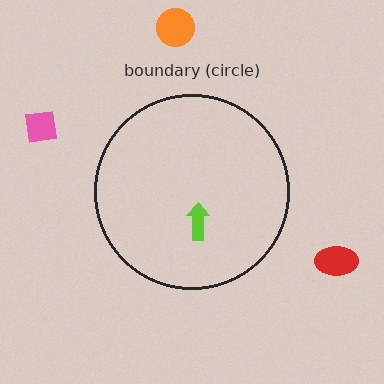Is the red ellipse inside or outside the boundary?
Outside.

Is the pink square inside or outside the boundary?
Outside.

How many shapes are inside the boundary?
1 inside, 3 outside.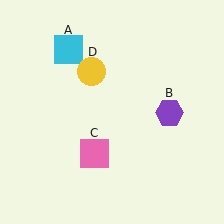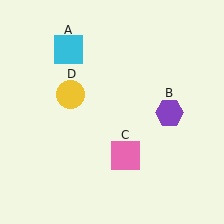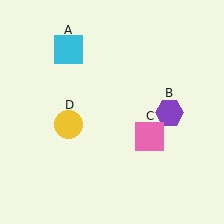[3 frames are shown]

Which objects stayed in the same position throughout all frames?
Cyan square (object A) and purple hexagon (object B) remained stationary.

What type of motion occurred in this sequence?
The pink square (object C), yellow circle (object D) rotated counterclockwise around the center of the scene.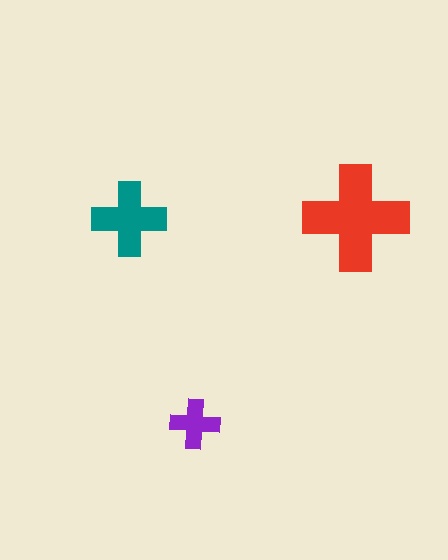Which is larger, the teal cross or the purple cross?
The teal one.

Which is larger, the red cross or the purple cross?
The red one.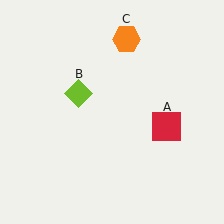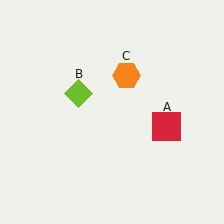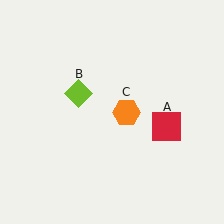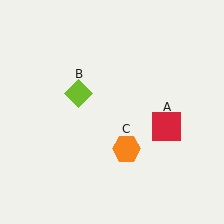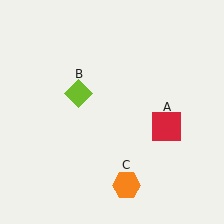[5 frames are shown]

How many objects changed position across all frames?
1 object changed position: orange hexagon (object C).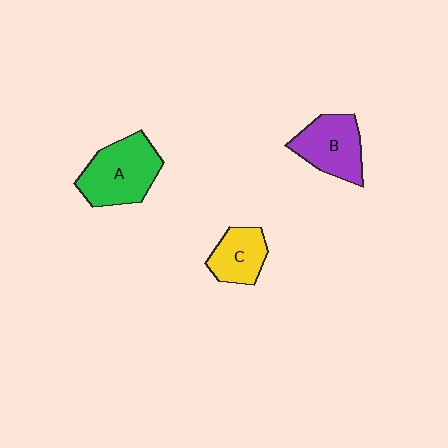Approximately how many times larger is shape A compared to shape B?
Approximately 1.2 times.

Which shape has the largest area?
Shape A (green).